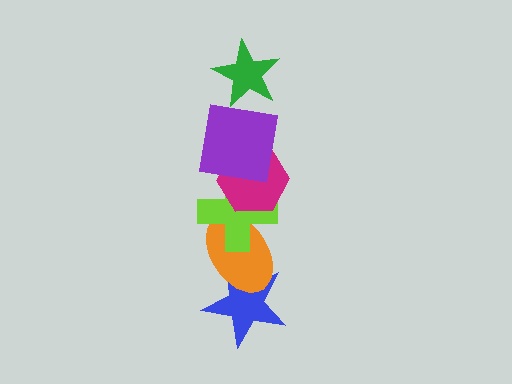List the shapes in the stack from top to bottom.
From top to bottom: the green star, the purple square, the magenta hexagon, the lime cross, the orange ellipse, the blue star.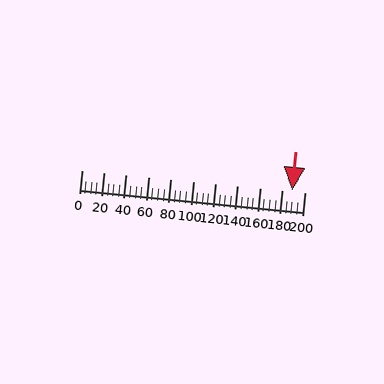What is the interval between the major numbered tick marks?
The major tick marks are spaced 20 units apart.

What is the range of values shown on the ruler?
The ruler shows values from 0 to 200.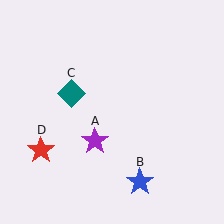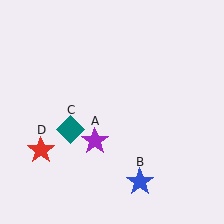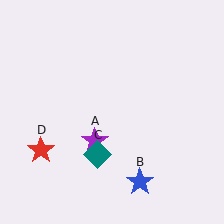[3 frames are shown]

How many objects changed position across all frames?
1 object changed position: teal diamond (object C).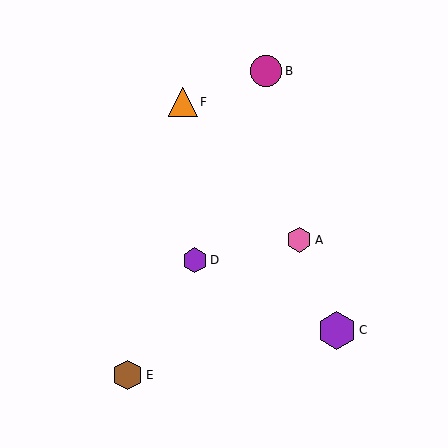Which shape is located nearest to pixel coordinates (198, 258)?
The purple hexagon (labeled D) at (195, 260) is nearest to that location.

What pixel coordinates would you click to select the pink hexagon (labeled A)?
Click at (299, 240) to select the pink hexagon A.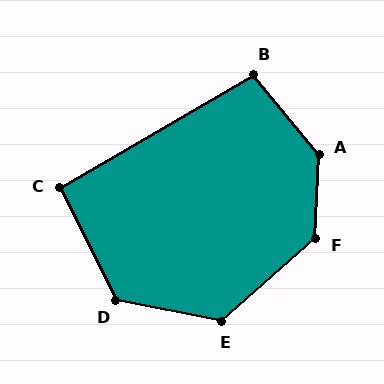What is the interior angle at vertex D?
Approximately 128 degrees (obtuse).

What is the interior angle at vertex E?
Approximately 128 degrees (obtuse).